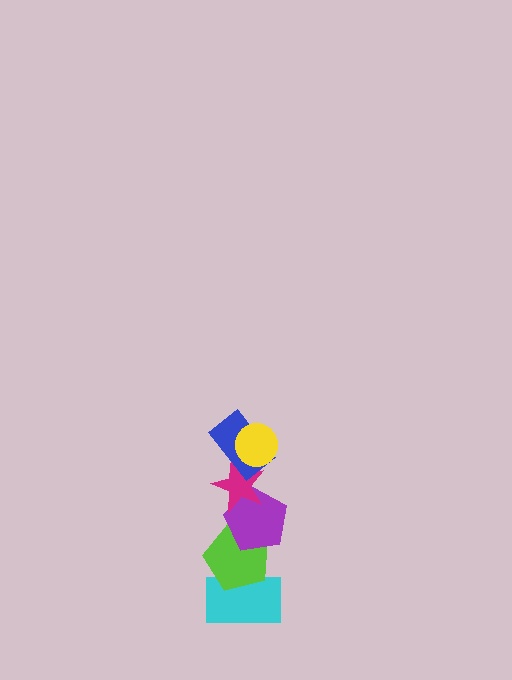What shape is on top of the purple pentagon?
The magenta star is on top of the purple pentagon.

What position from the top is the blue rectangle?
The blue rectangle is 2nd from the top.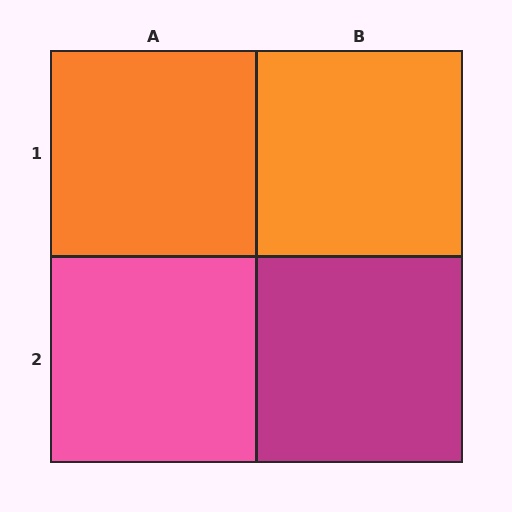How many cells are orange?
2 cells are orange.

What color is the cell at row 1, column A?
Orange.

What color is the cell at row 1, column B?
Orange.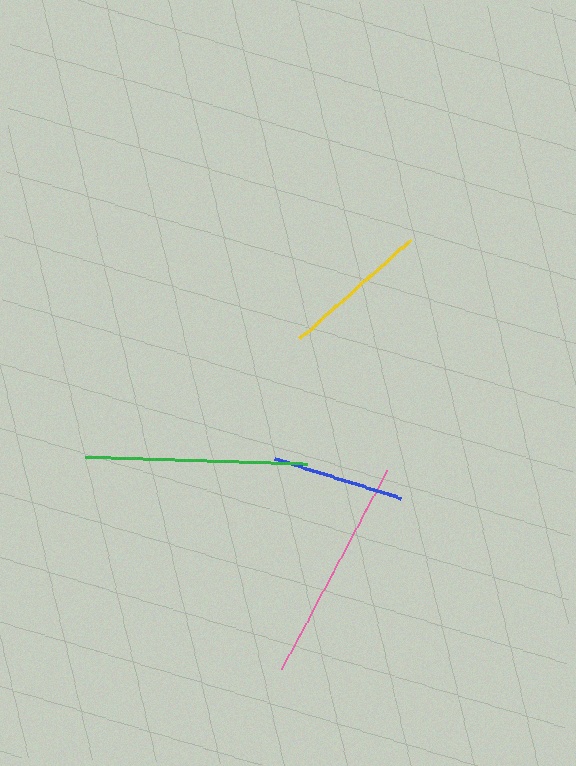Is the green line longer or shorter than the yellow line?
The green line is longer than the yellow line.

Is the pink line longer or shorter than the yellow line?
The pink line is longer than the yellow line.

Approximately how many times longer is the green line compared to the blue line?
The green line is approximately 1.7 times the length of the blue line.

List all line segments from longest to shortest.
From longest to shortest: pink, green, yellow, blue.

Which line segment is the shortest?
The blue line is the shortest at approximately 133 pixels.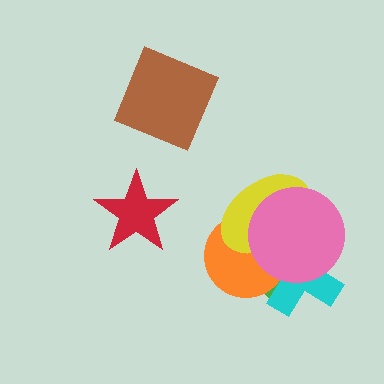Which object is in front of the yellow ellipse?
The pink circle is in front of the yellow ellipse.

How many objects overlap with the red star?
0 objects overlap with the red star.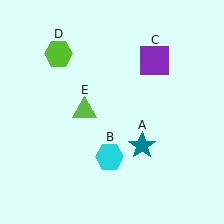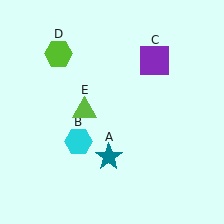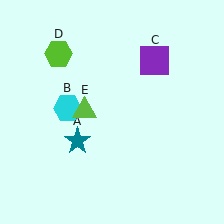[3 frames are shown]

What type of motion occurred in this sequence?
The teal star (object A), cyan hexagon (object B) rotated clockwise around the center of the scene.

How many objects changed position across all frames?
2 objects changed position: teal star (object A), cyan hexagon (object B).